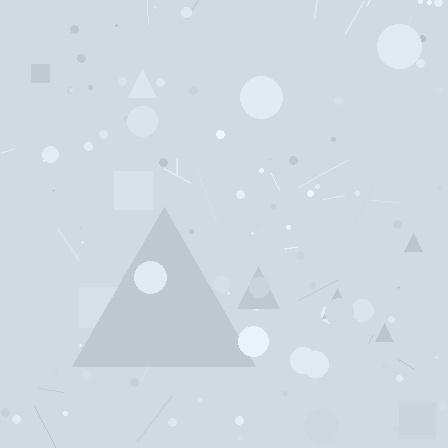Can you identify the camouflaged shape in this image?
The camouflaged shape is a triangle.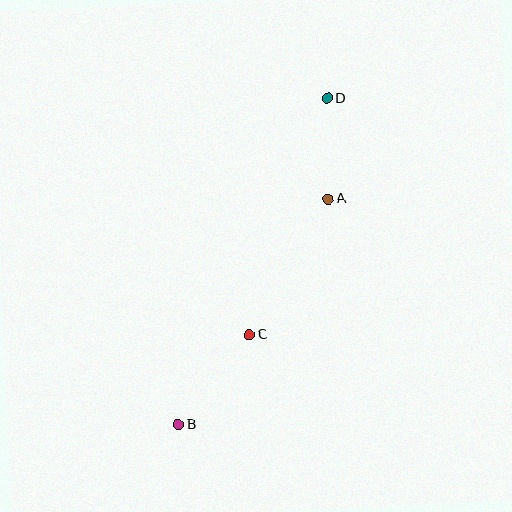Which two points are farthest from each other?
Points B and D are farthest from each other.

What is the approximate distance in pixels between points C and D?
The distance between C and D is approximately 249 pixels.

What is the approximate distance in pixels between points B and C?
The distance between B and C is approximately 114 pixels.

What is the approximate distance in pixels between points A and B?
The distance between A and B is approximately 271 pixels.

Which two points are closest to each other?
Points A and D are closest to each other.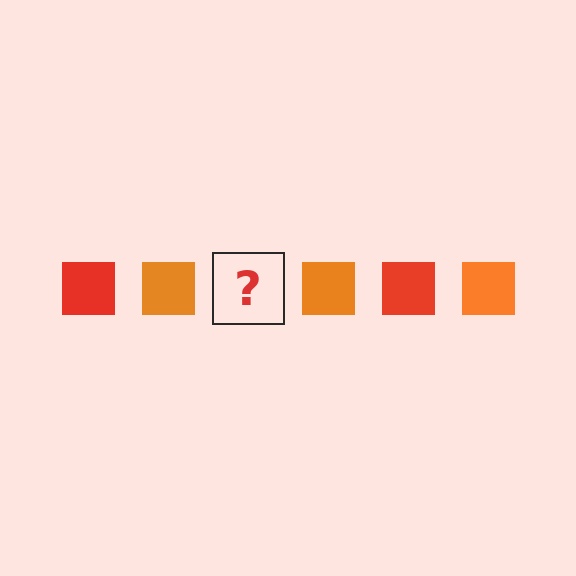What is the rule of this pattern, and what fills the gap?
The rule is that the pattern cycles through red, orange squares. The gap should be filled with a red square.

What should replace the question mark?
The question mark should be replaced with a red square.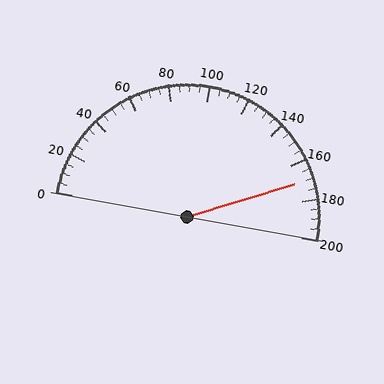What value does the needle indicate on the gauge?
The needle indicates approximately 170.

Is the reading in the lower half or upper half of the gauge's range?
The reading is in the upper half of the range (0 to 200).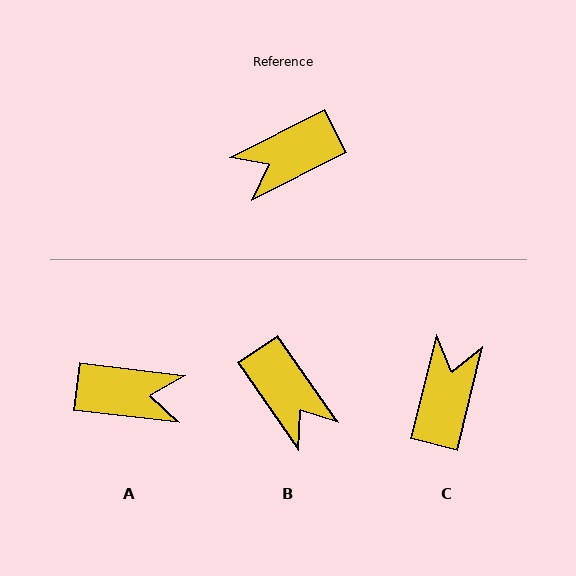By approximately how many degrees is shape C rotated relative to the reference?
Approximately 131 degrees clockwise.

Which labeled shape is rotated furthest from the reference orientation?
A, about 146 degrees away.